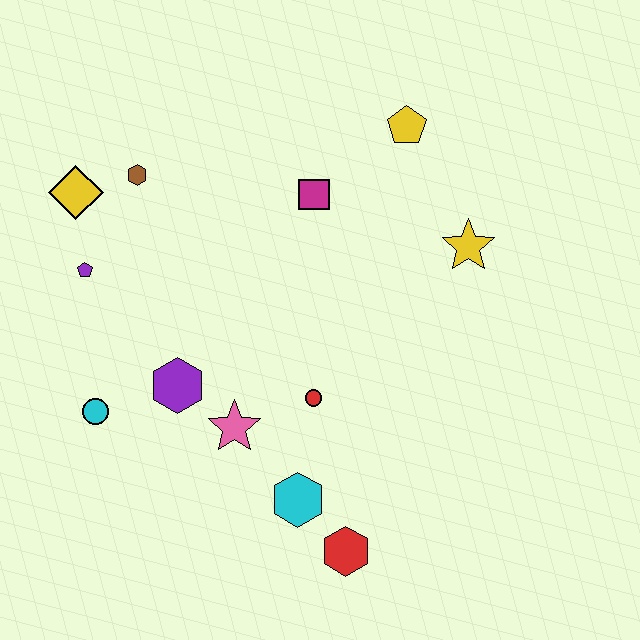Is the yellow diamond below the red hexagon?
No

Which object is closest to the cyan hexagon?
The red hexagon is closest to the cyan hexagon.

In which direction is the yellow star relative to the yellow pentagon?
The yellow star is below the yellow pentagon.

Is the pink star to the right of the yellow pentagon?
No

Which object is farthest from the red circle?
The yellow diamond is farthest from the red circle.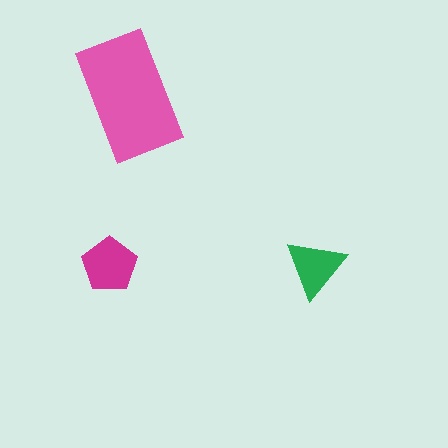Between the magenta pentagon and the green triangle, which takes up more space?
The magenta pentagon.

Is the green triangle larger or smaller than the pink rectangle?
Smaller.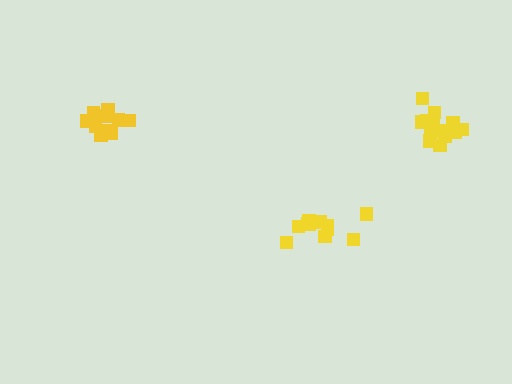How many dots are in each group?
Group 1: 11 dots, Group 2: 12 dots, Group 3: 13 dots (36 total).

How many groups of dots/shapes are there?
There are 3 groups.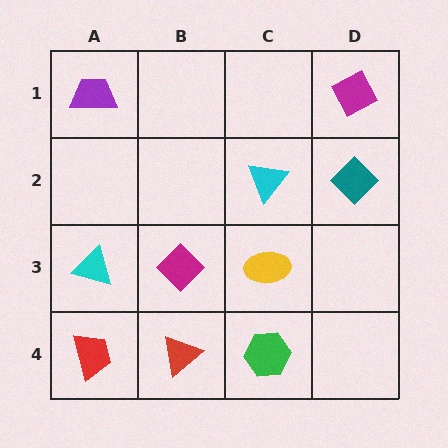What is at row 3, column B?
A magenta diamond.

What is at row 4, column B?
A red triangle.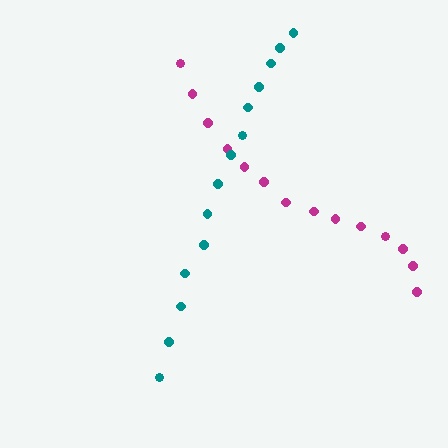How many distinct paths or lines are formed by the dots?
There are 2 distinct paths.